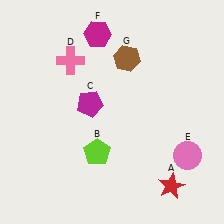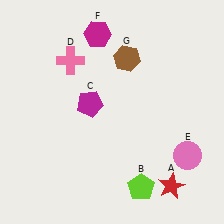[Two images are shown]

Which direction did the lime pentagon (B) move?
The lime pentagon (B) moved right.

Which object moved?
The lime pentagon (B) moved right.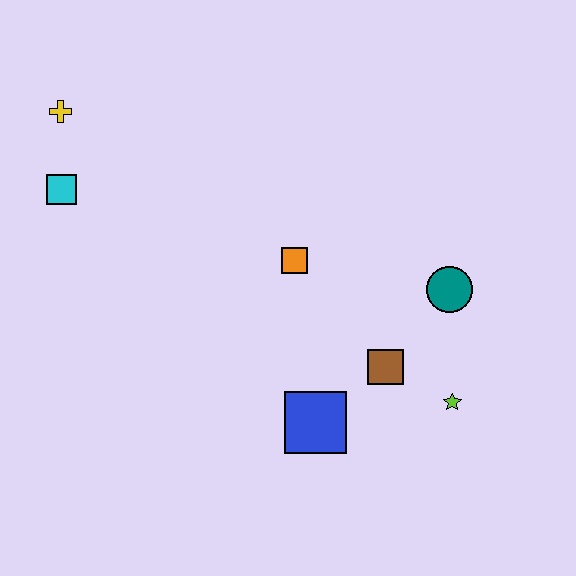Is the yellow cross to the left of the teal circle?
Yes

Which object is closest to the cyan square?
The yellow cross is closest to the cyan square.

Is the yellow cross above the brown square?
Yes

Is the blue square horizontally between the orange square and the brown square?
Yes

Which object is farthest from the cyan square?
The lime star is farthest from the cyan square.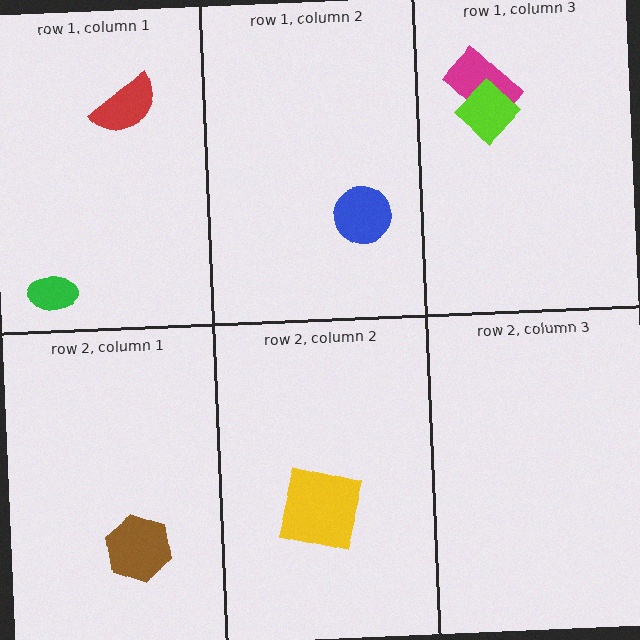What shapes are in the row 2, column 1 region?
The brown hexagon.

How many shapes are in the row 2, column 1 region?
1.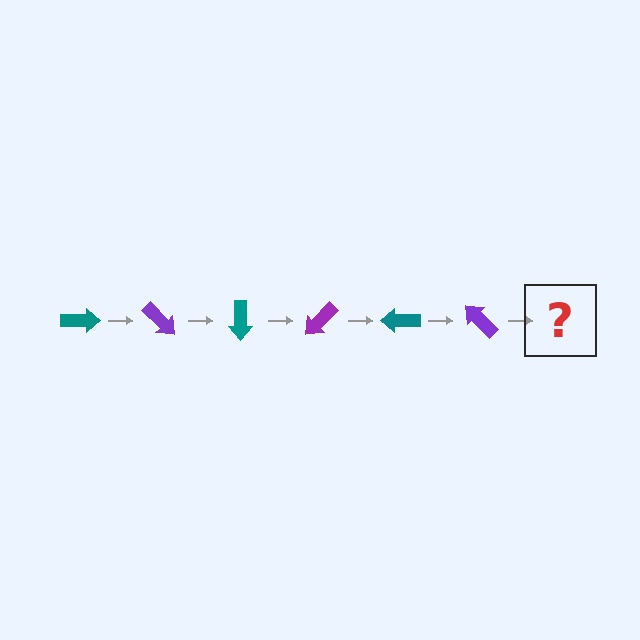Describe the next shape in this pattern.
It should be a teal arrow, rotated 270 degrees from the start.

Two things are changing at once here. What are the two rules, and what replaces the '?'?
The two rules are that it rotates 45 degrees each step and the color cycles through teal and purple. The '?' should be a teal arrow, rotated 270 degrees from the start.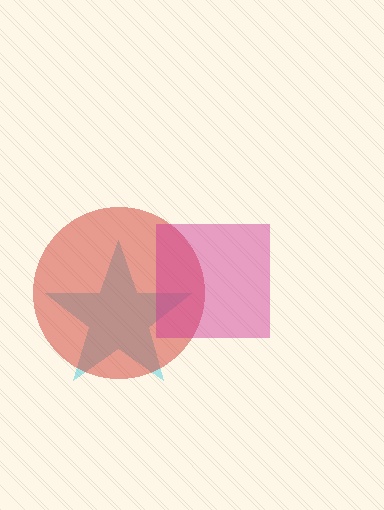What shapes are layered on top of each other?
The layered shapes are: a cyan star, a red circle, a magenta square.